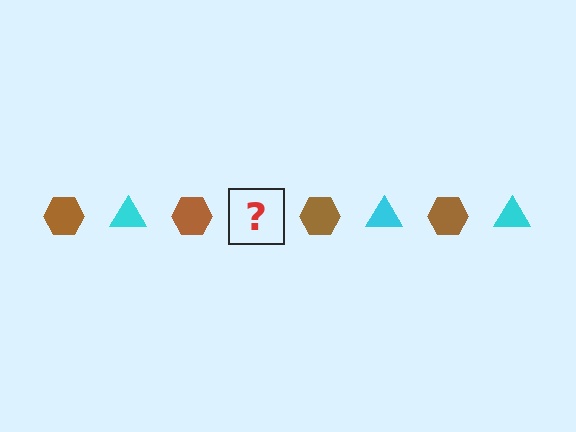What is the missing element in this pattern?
The missing element is a cyan triangle.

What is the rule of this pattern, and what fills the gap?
The rule is that the pattern alternates between brown hexagon and cyan triangle. The gap should be filled with a cyan triangle.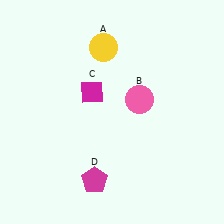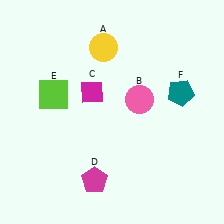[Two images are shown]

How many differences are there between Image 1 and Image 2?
There are 2 differences between the two images.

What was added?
A lime square (E), a teal pentagon (F) were added in Image 2.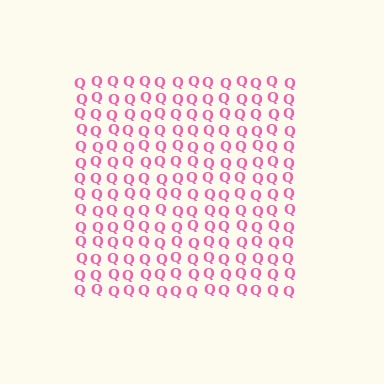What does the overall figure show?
The overall figure shows a square.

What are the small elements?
The small elements are letter Q's.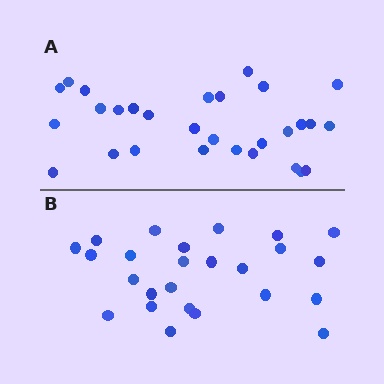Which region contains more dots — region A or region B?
Region A (the top region) has more dots.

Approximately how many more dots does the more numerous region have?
Region A has about 4 more dots than region B.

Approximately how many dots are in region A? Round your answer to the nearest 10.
About 30 dots. (The exact count is 29, which rounds to 30.)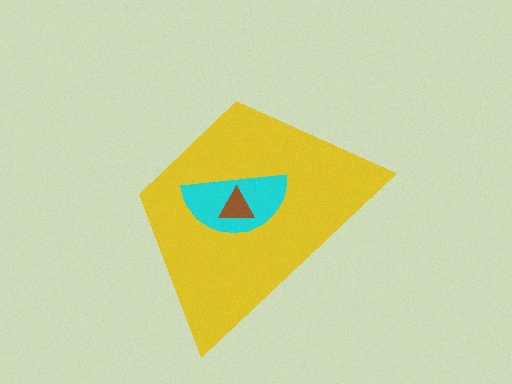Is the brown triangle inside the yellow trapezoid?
Yes.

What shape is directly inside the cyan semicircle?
The brown triangle.